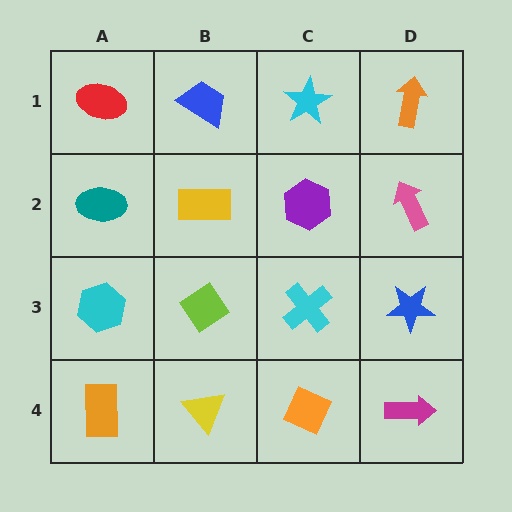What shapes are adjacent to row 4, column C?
A cyan cross (row 3, column C), a yellow triangle (row 4, column B), a magenta arrow (row 4, column D).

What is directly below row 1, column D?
A pink arrow.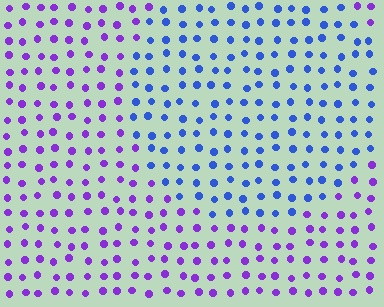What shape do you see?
I see a circle.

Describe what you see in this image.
The image is filled with small purple elements in a uniform arrangement. A circle-shaped region is visible where the elements are tinted to a slightly different hue, forming a subtle color boundary.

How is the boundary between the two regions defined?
The boundary is defined purely by a slight shift in hue (about 48 degrees). Spacing, size, and orientation are identical on both sides.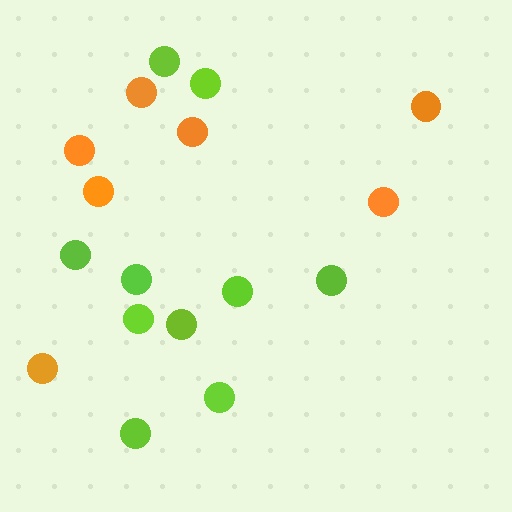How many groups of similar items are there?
There are 2 groups: one group of lime circles (10) and one group of orange circles (7).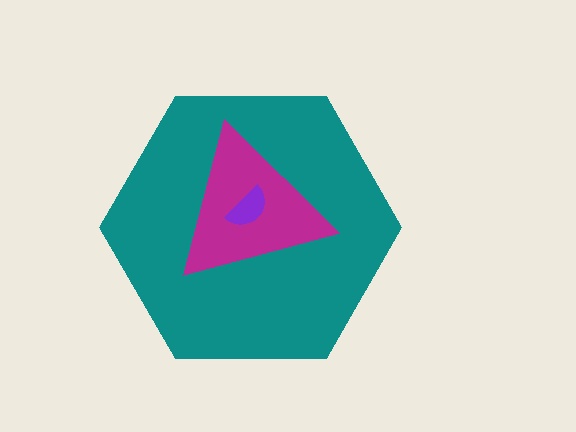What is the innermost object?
The purple semicircle.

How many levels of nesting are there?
3.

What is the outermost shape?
The teal hexagon.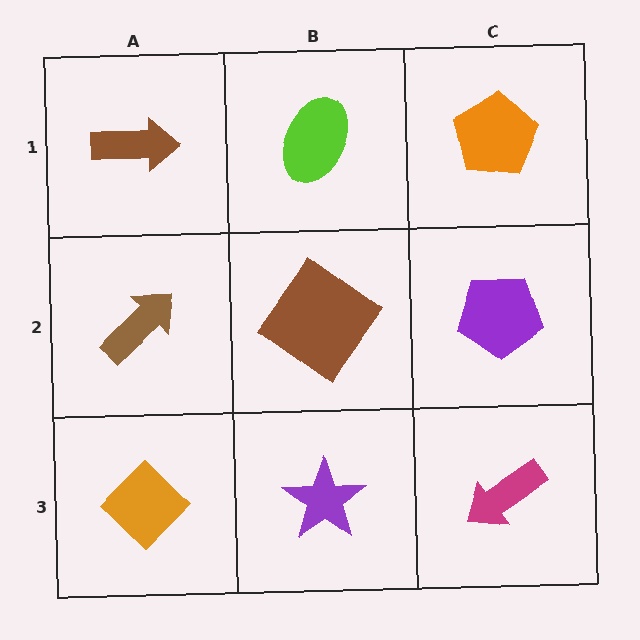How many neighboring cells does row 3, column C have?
2.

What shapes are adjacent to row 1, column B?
A brown diamond (row 2, column B), a brown arrow (row 1, column A), an orange pentagon (row 1, column C).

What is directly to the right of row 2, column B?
A purple pentagon.